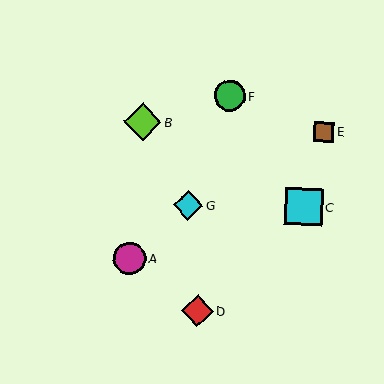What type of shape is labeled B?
Shape B is a lime diamond.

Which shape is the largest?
The lime diamond (labeled B) is the largest.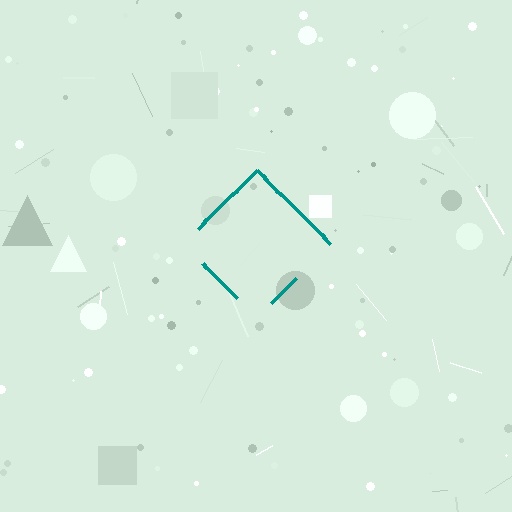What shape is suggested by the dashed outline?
The dashed outline suggests a diamond.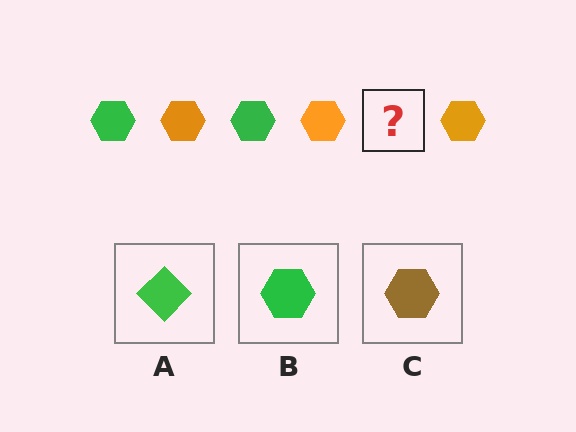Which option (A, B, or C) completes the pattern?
B.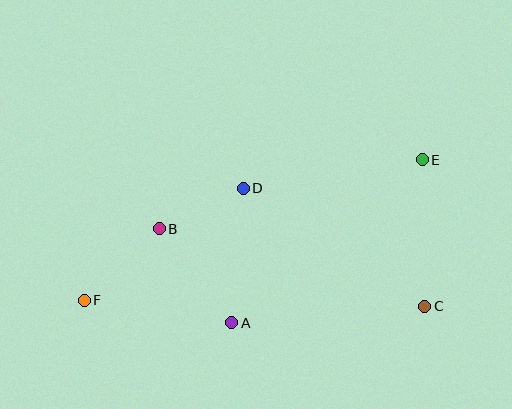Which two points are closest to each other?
Points B and D are closest to each other.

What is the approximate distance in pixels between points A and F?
The distance between A and F is approximately 149 pixels.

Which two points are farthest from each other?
Points E and F are farthest from each other.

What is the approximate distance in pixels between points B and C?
The distance between B and C is approximately 277 pixels.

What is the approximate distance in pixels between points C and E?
The distance between C and E is approximately 146 pixels.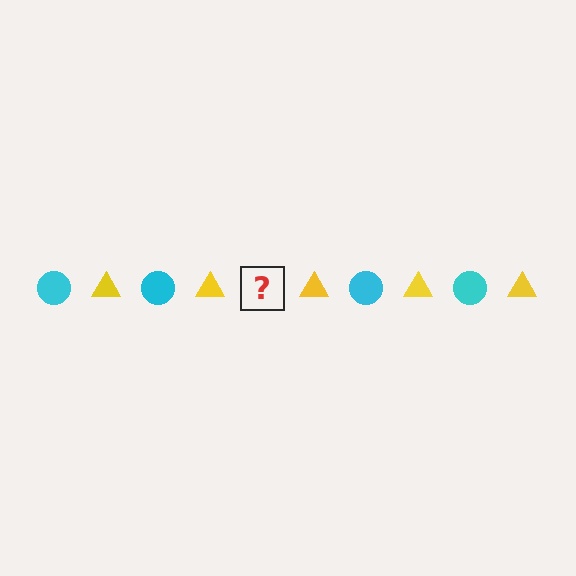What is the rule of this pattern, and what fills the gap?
The rule is that the pattern alternates between cyan circle and yellow triangle. The gap should be filled with a cyan circle.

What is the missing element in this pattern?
The missing element is a cyan circle.